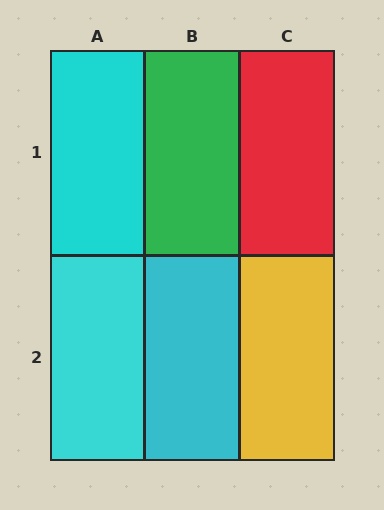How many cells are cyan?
3 cells are cyan.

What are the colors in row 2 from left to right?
Cyan, cyan, yellow.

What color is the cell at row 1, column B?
Green.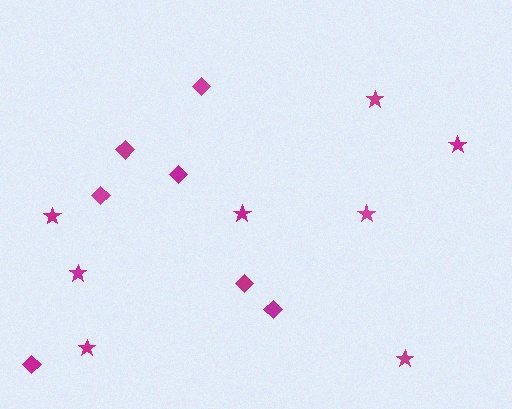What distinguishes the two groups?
There are 2 groups: one group of stars (8) and one group of diamonds (7).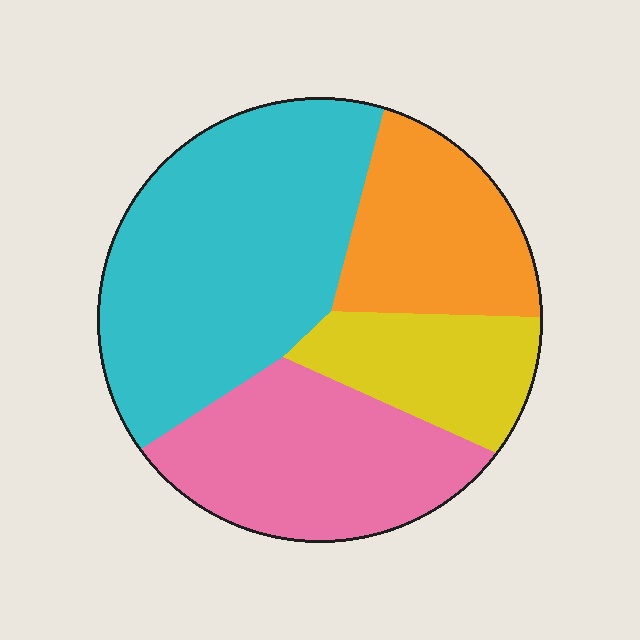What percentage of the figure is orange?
Orange takes up about one fifth (1/5) of the figure.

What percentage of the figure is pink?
Pink covers about 25% of the figure.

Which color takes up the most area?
Cyan, at roughly 40%.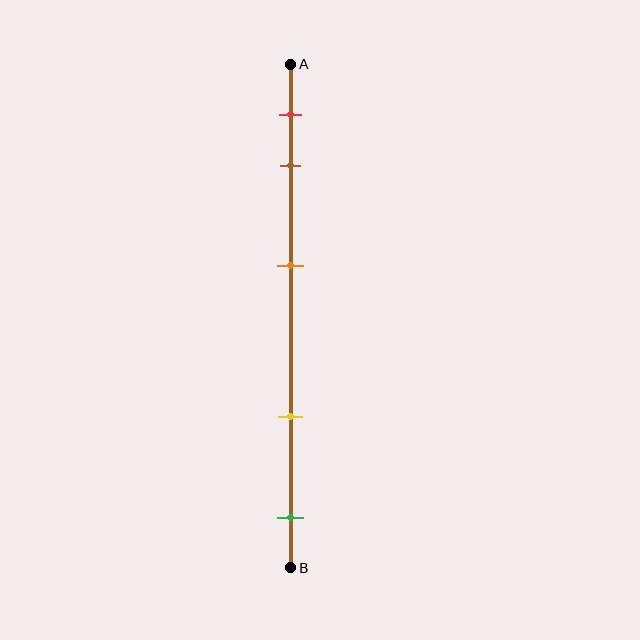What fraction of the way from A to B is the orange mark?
The orange mark is approximately 40% (0.4) of the way from A to B.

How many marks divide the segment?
There are 5 marks dividing the segment.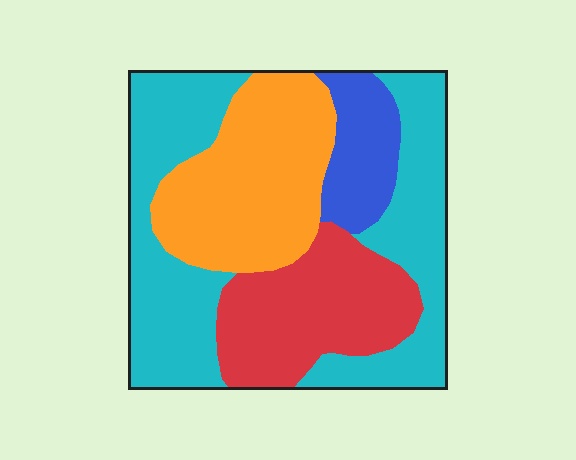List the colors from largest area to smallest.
From largest to smallest: cyan, orange, red, blue.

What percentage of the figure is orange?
Orange covers 26% of the figure.